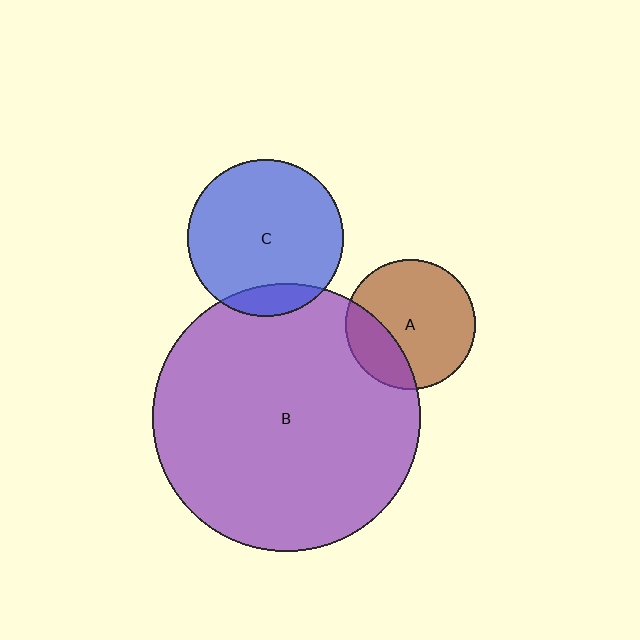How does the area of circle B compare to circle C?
Approximately 2.9 times.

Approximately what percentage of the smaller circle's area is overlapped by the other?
Approximately 25%.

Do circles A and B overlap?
Yes.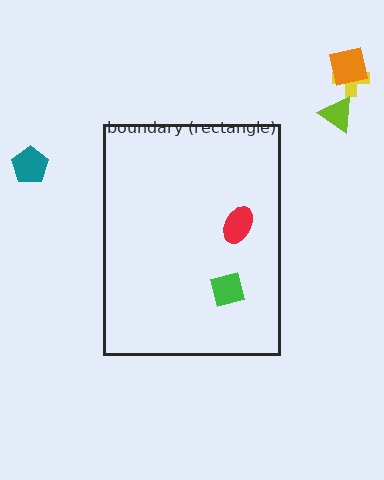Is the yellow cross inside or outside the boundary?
Outside.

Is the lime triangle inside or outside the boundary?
Outside.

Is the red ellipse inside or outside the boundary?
Inside.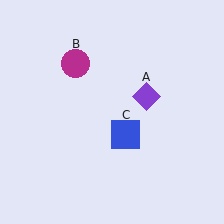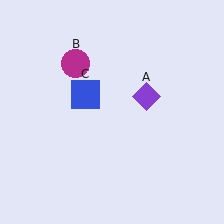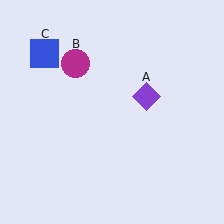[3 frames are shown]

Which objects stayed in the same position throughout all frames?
Purple diamond (object A) and magenta circle (object B) remained stationary.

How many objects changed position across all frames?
1 object changed position: blue square (object C).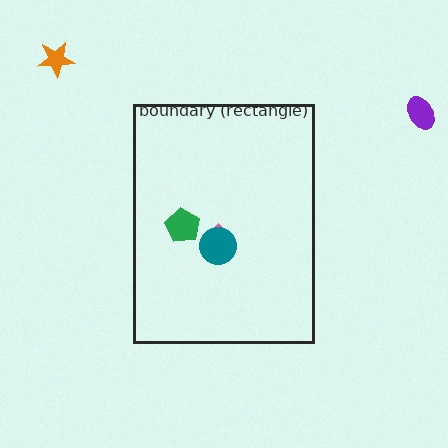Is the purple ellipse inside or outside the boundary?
Outside.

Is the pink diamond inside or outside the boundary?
Inside.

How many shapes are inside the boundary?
3 inside, 2 outside.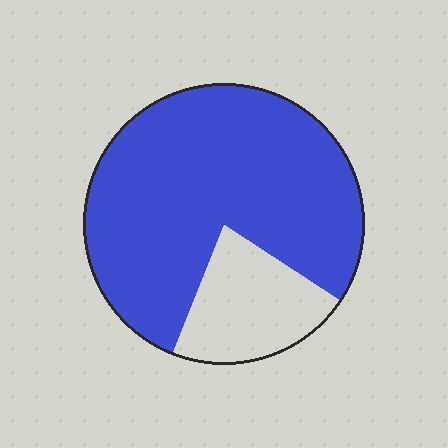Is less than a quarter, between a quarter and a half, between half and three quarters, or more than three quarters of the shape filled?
More than three quarters.